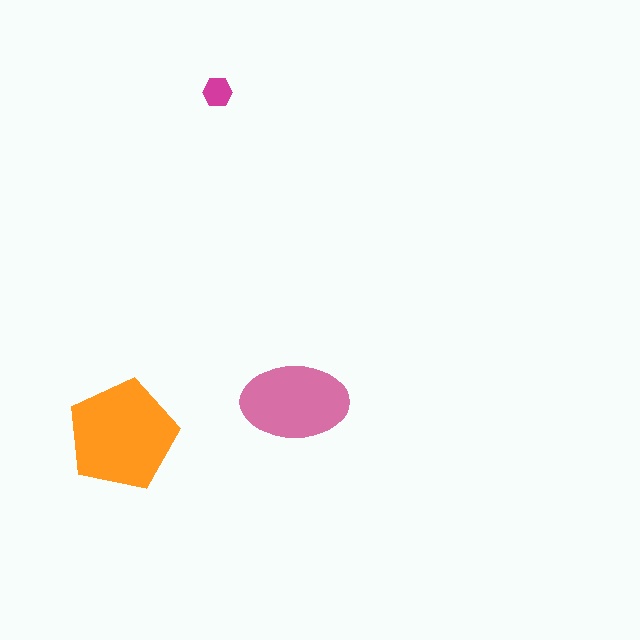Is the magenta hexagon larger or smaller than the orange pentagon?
Smaller.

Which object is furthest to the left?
The orange pentagon is leftmost.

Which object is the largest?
The orange pentagon.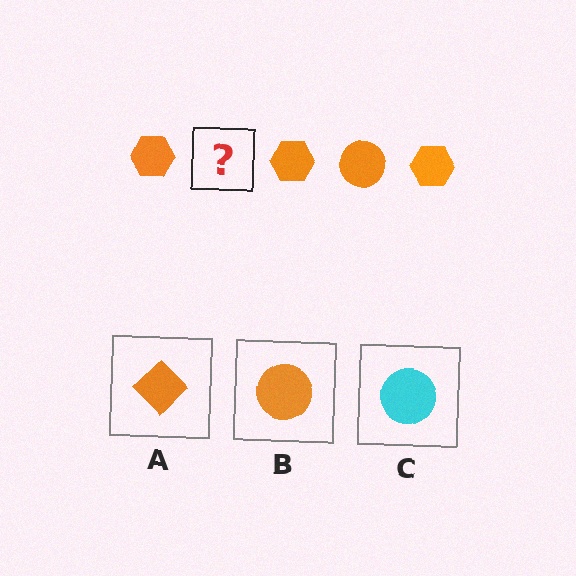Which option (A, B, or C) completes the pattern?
B.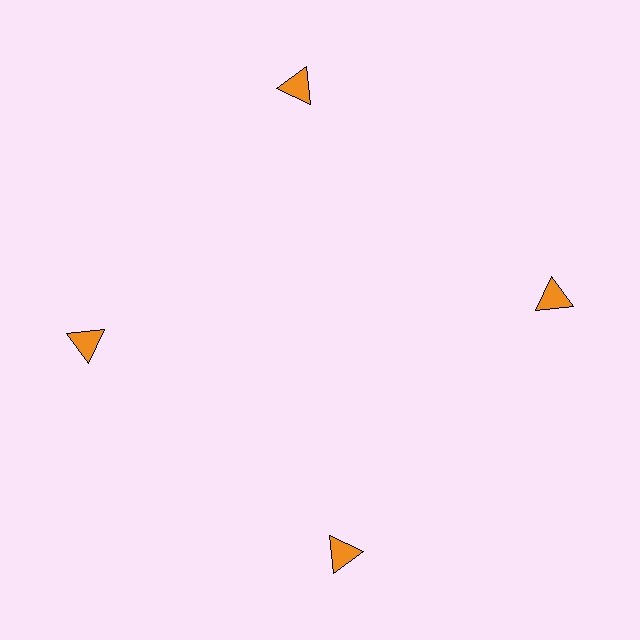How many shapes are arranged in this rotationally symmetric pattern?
There are 4 shapes, arranged in 4 groups of 1.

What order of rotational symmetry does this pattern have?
This pattern has 4-fold rotational symmetry.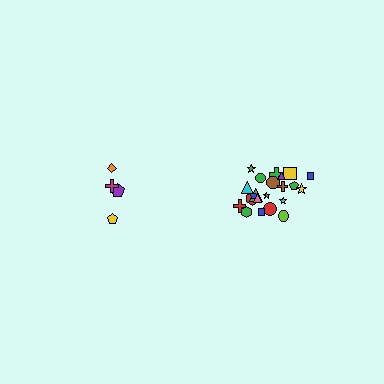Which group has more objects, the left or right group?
The right group.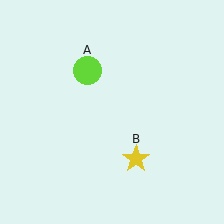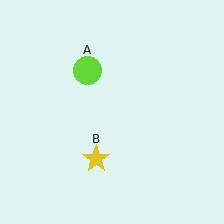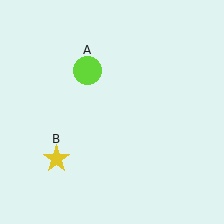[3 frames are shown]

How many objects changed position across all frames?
1 object changed position: yellow star (object B).